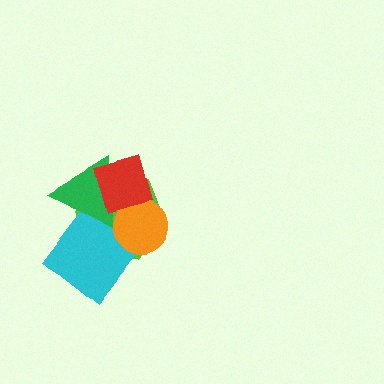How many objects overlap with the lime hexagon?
4 objects overlap with the lime hexagon.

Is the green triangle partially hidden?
Yes, it is partially covered by another shape.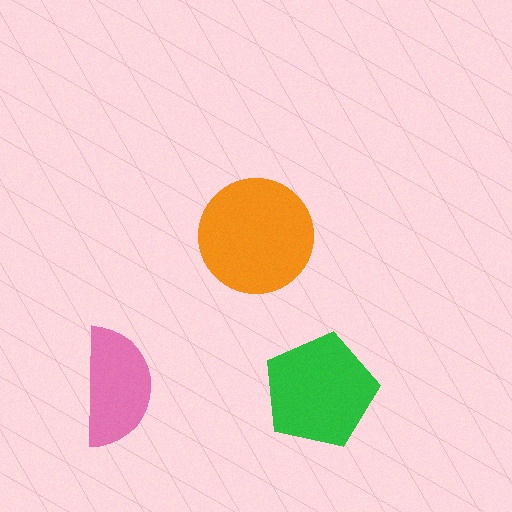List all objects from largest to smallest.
The orange circle, the green pentagon, the pink semicircle.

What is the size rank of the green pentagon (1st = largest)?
2nd.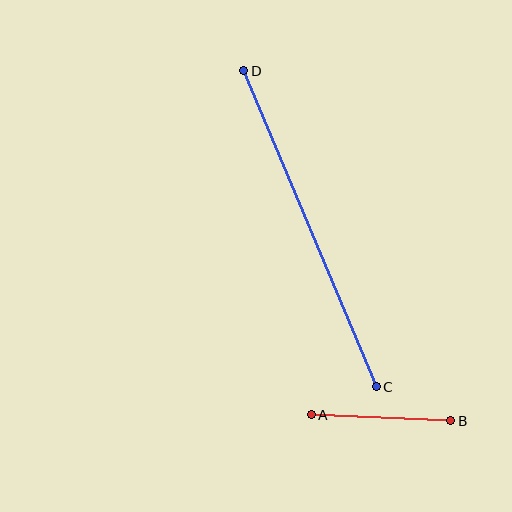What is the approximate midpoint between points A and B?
The midpoint is at approximately (381, 418) pixels.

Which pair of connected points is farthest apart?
Points C and D are farthest apart.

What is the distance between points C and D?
The distance is approximately 343 pixels.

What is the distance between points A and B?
The distance is approximately 140 pixels.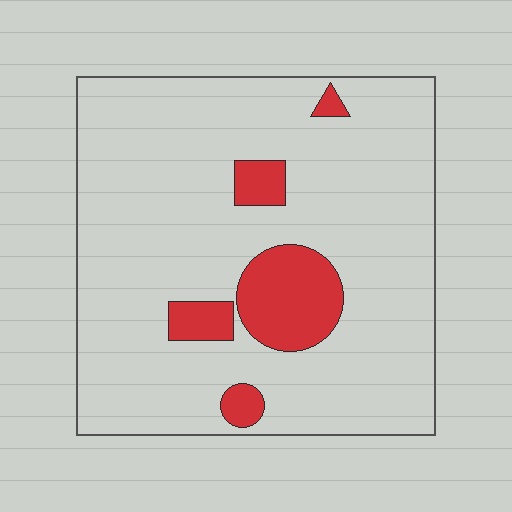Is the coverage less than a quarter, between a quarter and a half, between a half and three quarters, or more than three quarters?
Less than a quarter.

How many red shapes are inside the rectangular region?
5.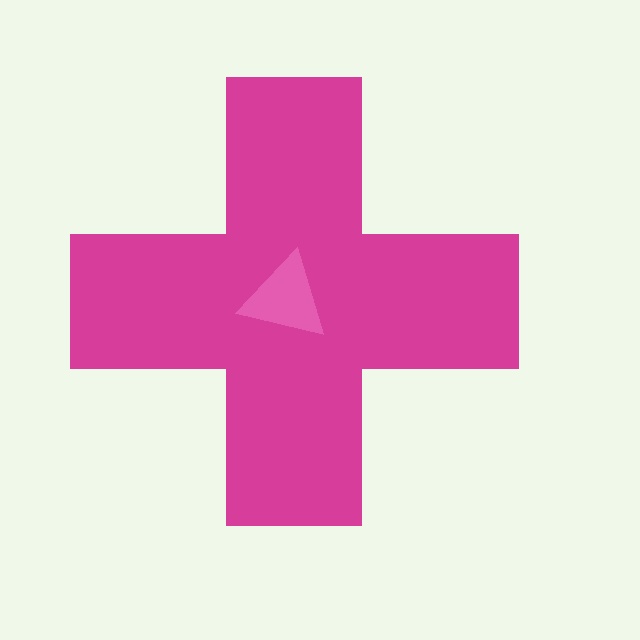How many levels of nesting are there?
2.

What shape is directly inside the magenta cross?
The pink triangle.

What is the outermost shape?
The magenta cross.